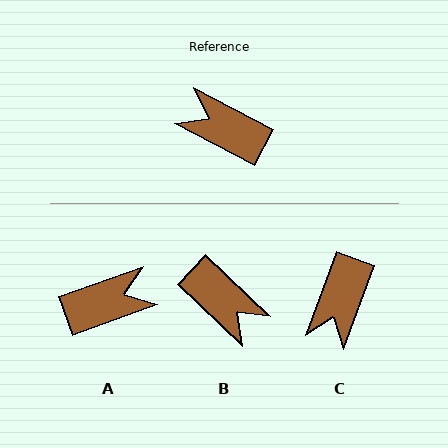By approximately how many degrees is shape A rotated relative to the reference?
Approximately 132 degrees clockwise.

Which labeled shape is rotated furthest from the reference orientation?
B, about 165 degrees away.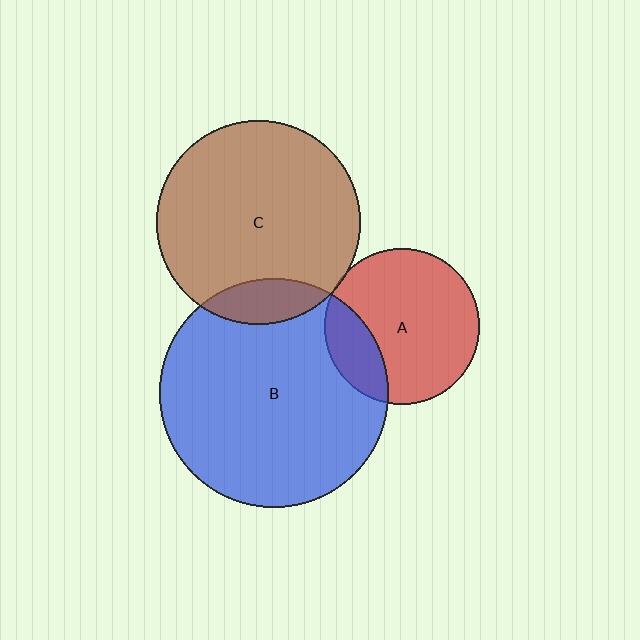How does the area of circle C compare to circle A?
Approximately 1.7 times.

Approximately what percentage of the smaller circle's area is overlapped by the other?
Approximately 15%.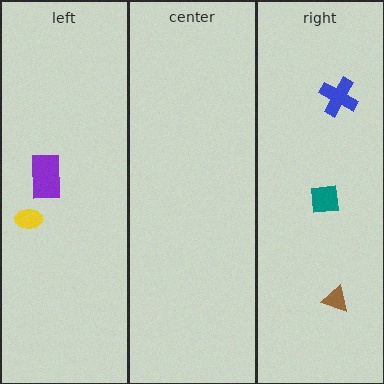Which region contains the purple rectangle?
The left region.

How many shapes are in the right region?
3.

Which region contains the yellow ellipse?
The left region.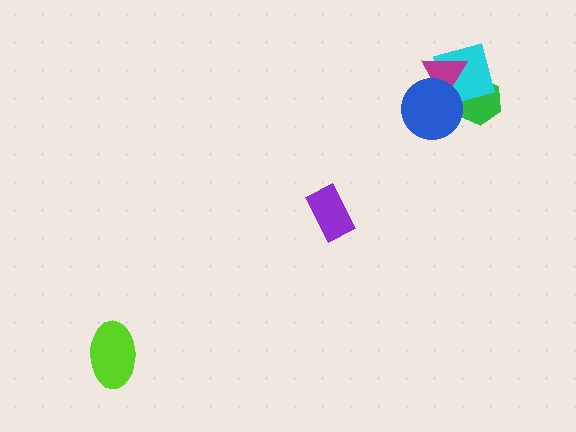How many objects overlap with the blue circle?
3 objects overlap with the blue circle.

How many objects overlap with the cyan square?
3 objects overlap with the cyan square.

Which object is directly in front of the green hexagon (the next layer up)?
The cyan square is directly in front of the green hexagon.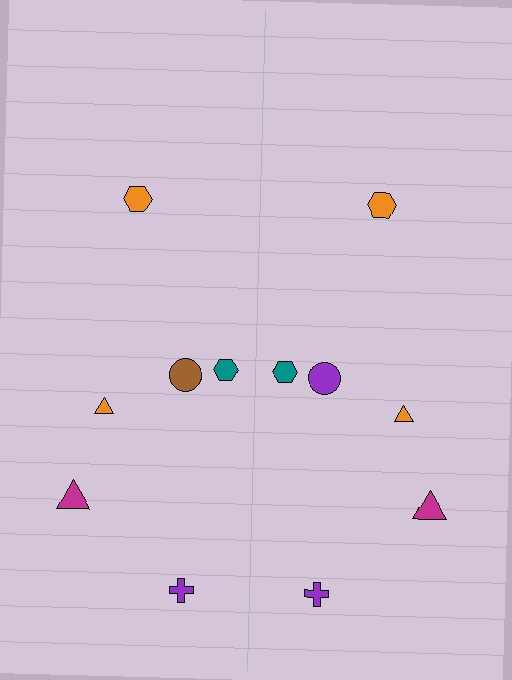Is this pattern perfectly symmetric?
No, the pattern is not perfectly symmetric. The purple circle on the right side breaks the symmetry — its mirror counterpart is brown.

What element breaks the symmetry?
The purple circle on the right side breaks the symmetry — its mirror counterpart is brown.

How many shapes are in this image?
There are 12 shapes in this image.